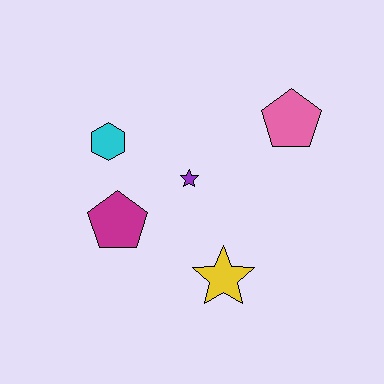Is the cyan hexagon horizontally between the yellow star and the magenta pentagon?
No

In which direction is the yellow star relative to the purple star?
The yellow star is below the purple star.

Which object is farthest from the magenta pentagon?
The pink pentagon is farthest from the magenta pentagon.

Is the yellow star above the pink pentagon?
No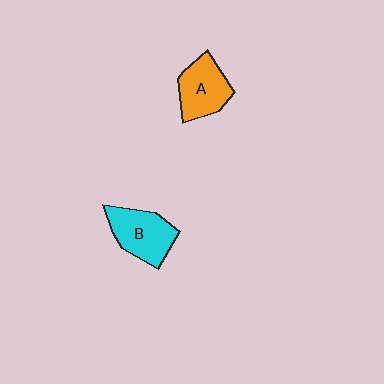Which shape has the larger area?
Shape B (cyan).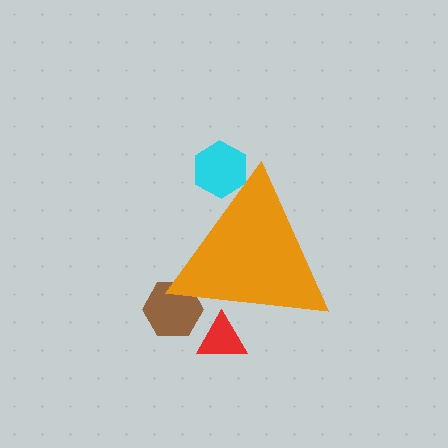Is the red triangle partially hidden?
Yes, the red triangle is partially hidden behind the orange triangle.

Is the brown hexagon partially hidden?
Yes, the brown hexagon is partially hidden behind the orange triangle.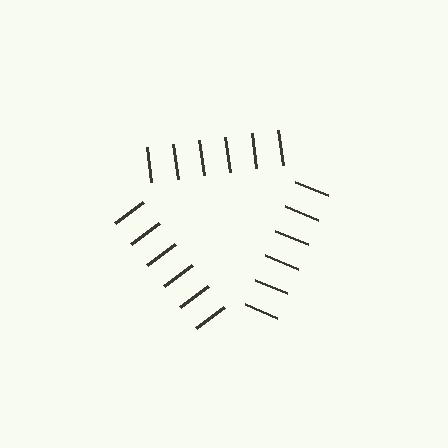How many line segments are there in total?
18 — 6 along each of the 3 edges.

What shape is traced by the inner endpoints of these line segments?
An illusory triangle — the line segments terminate on its edges but no continuous stroke is drawn.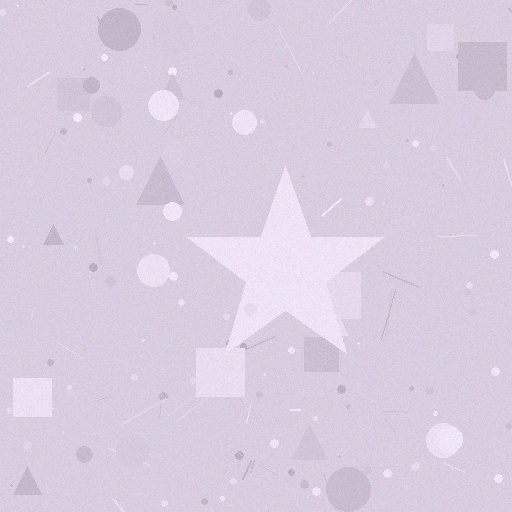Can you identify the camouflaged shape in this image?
The camouflaged shape is a star.